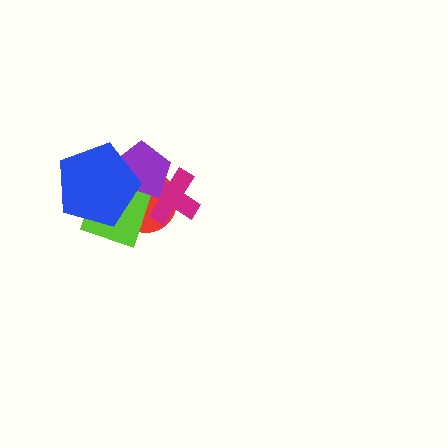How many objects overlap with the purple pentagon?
4 objects overlap with the purple pentagon.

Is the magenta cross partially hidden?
Yes, it is partially covered by another shape.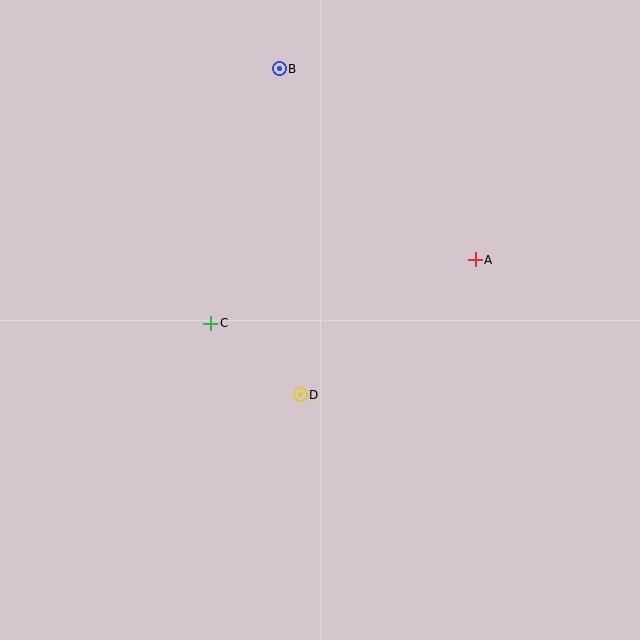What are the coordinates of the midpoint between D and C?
The midpoint between D and C is at (256, 359).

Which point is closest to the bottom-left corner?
Point C is closest to the bottom-left corner.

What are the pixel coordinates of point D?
Point D is at (300, 395).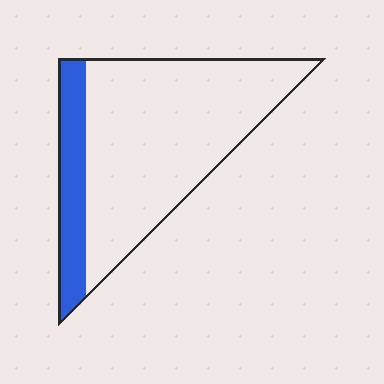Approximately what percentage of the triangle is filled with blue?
Approximately 20%.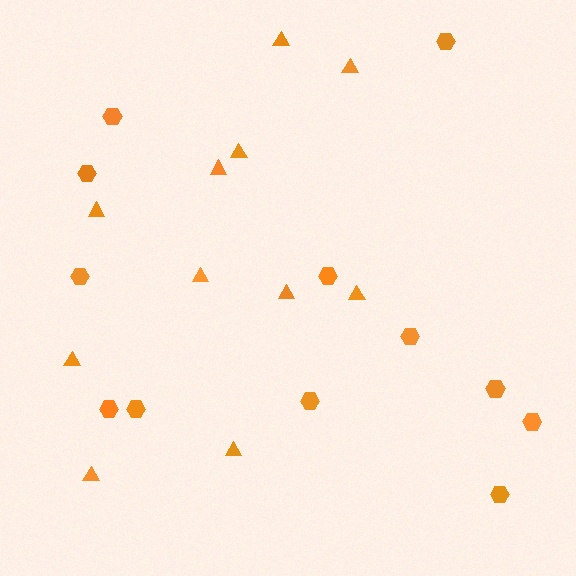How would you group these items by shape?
There are 2 groups: one group of hexagons (12) and one group of triangles (11).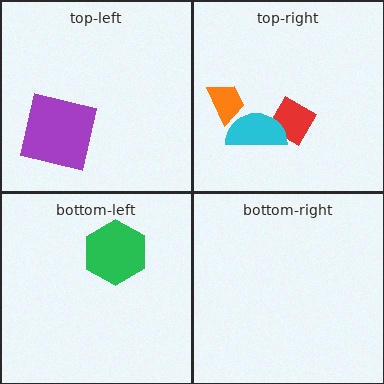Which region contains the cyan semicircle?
The top-right region.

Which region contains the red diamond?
The top-right region.